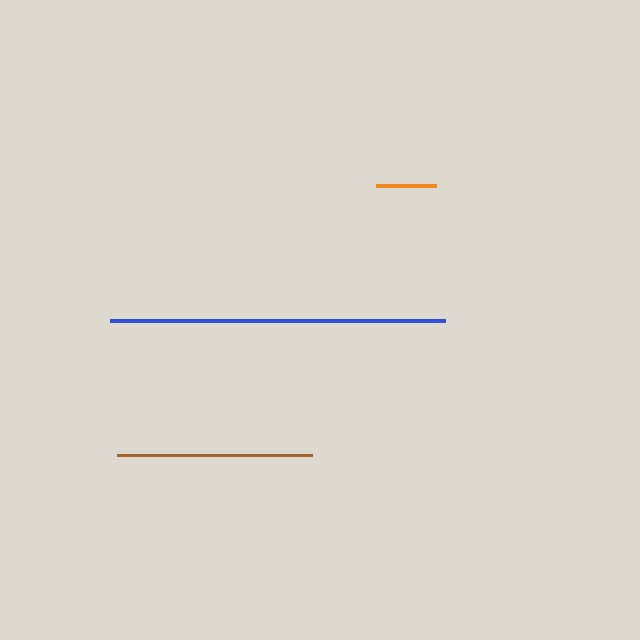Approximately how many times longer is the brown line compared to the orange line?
The brown line is approximately 3.2 times the length of the orange line.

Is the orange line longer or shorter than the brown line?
The brown line is longer than the orange line.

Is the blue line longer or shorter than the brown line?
The blue line is longer than the brown line.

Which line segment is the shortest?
The orange line is the shortest at approximately 61 pixels.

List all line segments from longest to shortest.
From longest to shortest: blue, brown, orange.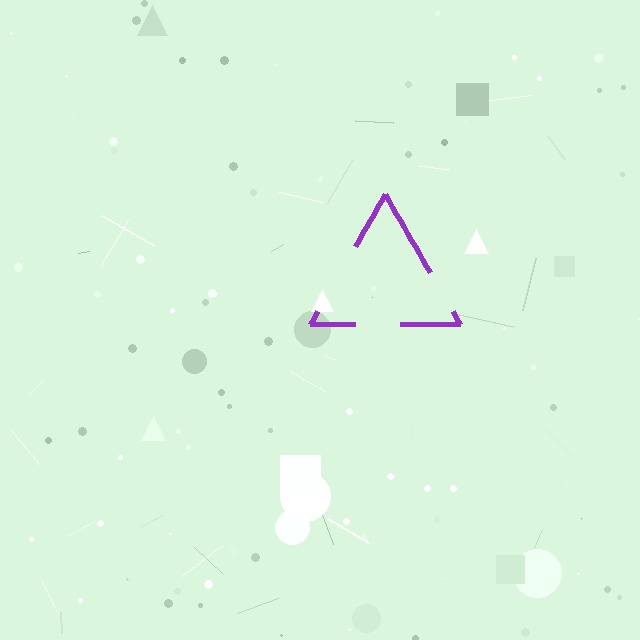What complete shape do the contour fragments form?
The contour fragments form a triangle.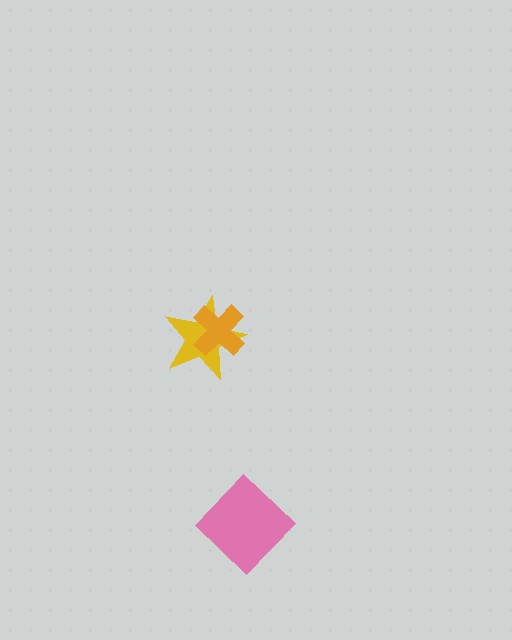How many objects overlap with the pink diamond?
0 objects overlap with the pink diamond.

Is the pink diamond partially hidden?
No, no other shape covers it.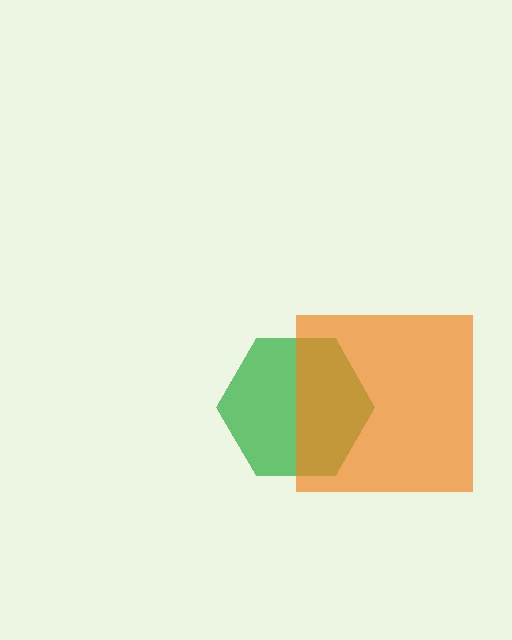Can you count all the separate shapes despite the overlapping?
Yes, there are 2 separate shapes.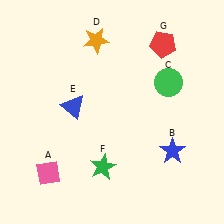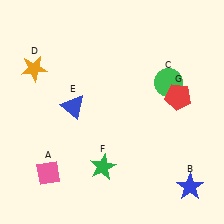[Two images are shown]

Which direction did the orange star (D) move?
The orange star (D) moved left.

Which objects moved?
The objects that moved are: the blue star (B), the orange star (D), the red pentagon (G).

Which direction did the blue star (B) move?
The blue star (B) moved down.